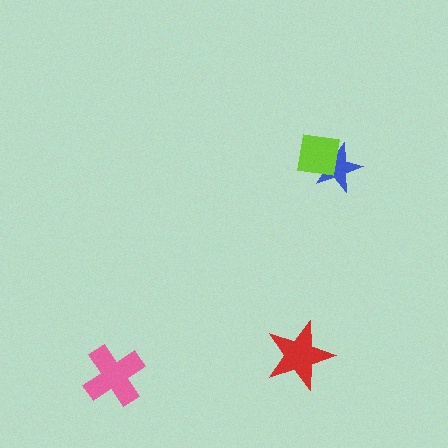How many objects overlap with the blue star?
1 object overlaps with the blue star.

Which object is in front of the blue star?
The lime square is in front of the blue star.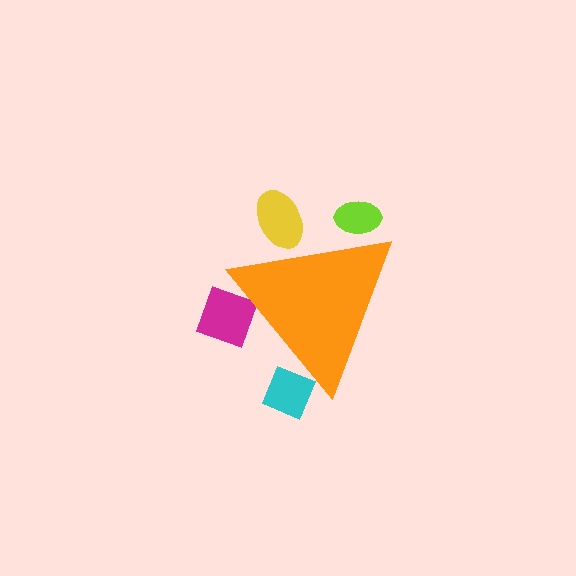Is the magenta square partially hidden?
Yes, the magenta square is partially hidden behind the orange triangle.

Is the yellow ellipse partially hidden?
Yes, the yellow ellipse is partially hidden behind the orange triangle.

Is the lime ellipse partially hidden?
Yes, the lime ellipse is partially hidden behind the orange triangle.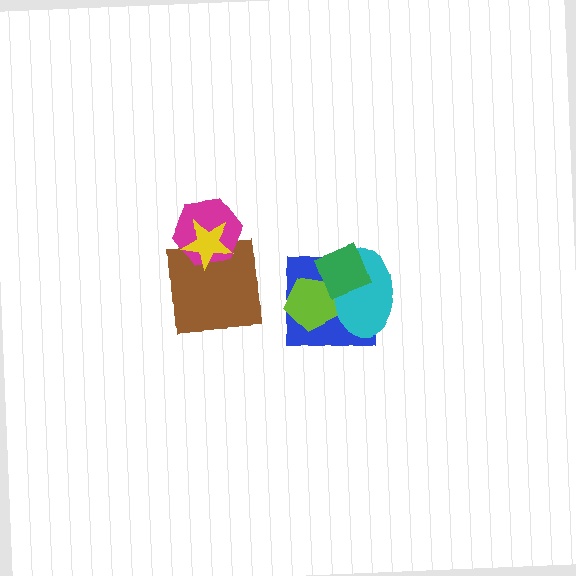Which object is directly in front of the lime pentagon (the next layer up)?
The cyan ellipse is directly in front of the lime pentagon.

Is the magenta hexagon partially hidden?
Yes, it is partially covered by another shape.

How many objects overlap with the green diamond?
3 objects overlap with the green diamond.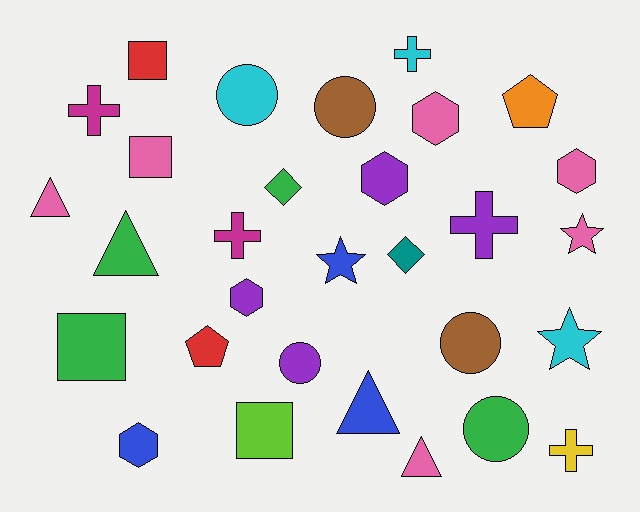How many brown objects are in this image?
There are 2 brown objects.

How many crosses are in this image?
There are 5 crosses.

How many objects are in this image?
There are 30 objects.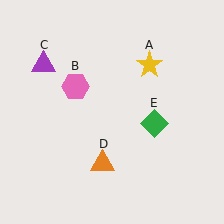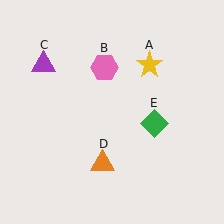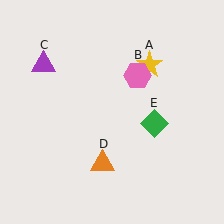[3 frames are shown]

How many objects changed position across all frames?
1 object changed position: pink hexagon (object B).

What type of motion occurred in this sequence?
The pink hexagon (object B) rotated clockwise around the center of the scene.